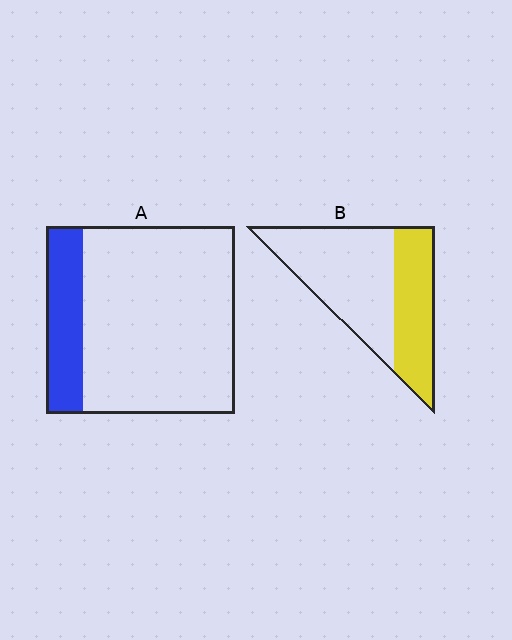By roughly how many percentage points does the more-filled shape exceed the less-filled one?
By roughly 20 percentage points (B over A).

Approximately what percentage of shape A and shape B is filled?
A is approximately 20% and B is approximately 40%.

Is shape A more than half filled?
No.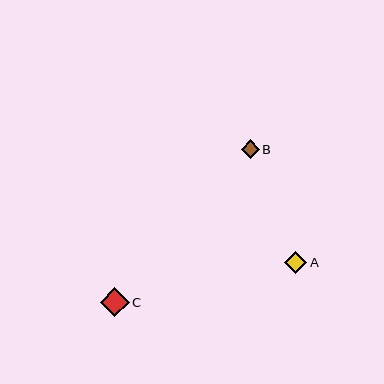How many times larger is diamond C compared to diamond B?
Diamond C is approximately 1.6 times the size of diamond B.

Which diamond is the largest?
Diamond C is the largest with a size of approximately 29 pixels.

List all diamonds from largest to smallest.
From largest to smallest: C, A, B.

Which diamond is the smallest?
Diamond B is the smallest with a size of approximately 18 pixels.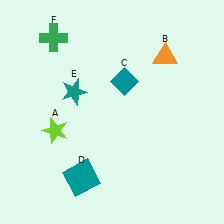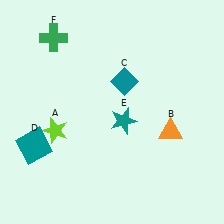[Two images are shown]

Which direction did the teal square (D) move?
The teal square (D) moved left.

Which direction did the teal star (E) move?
The teal star (E) moved right.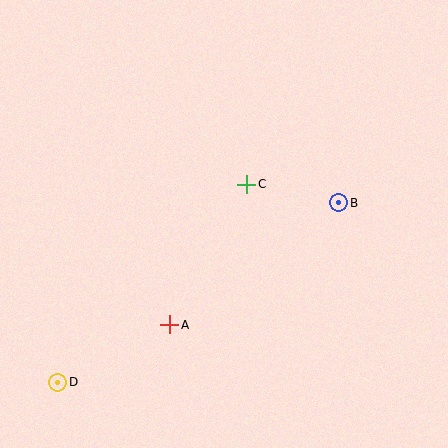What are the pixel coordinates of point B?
Point B is at (339, 203).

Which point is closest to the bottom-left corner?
Point D is closest to the bottom-left corner.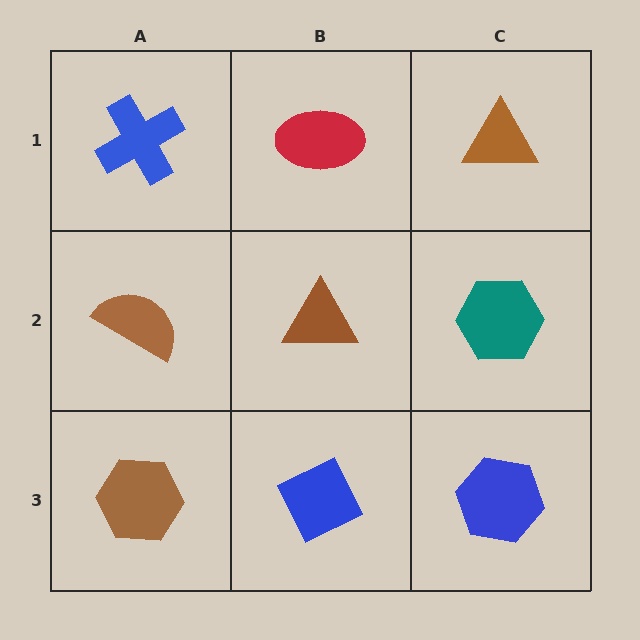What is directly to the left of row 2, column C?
A brown triangle.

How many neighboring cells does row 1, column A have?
2.